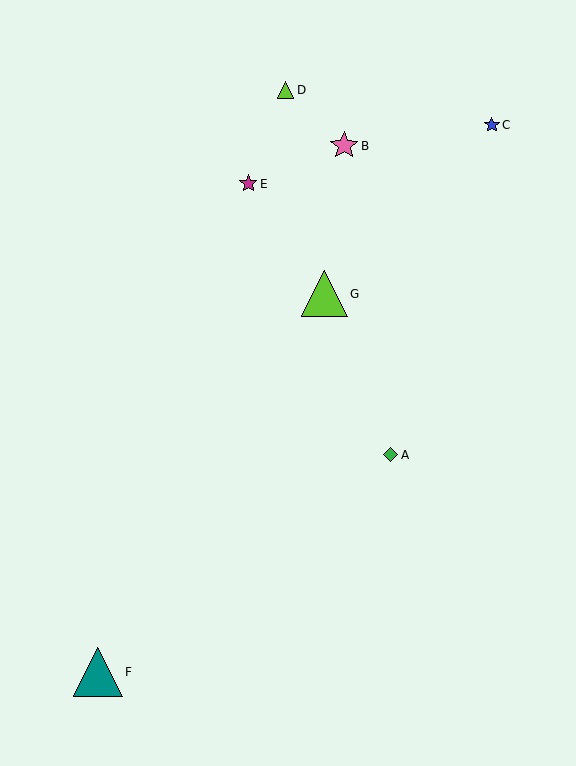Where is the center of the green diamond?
The center of the green diamond is at (391, 455).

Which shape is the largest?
The teal triangle (labeled F) is the largest.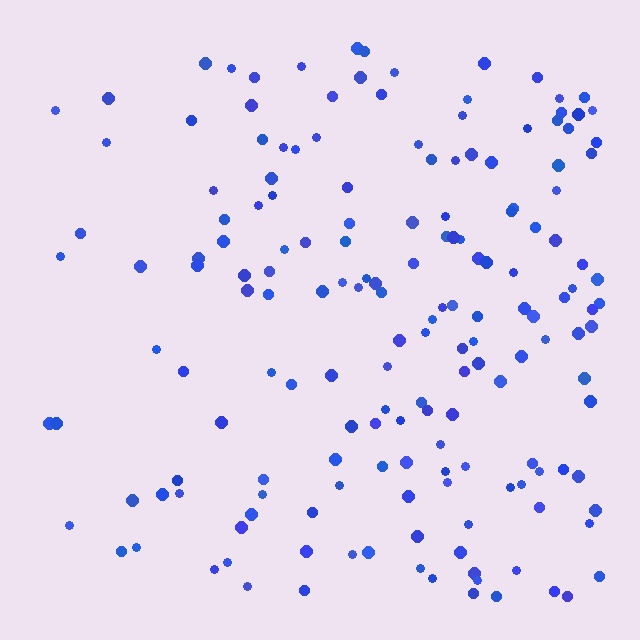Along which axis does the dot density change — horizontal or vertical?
Horizontal.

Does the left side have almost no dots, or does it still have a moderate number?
Still a moderate number, just noticeably fewer than the right.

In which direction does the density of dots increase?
From left to right, with the right side densest.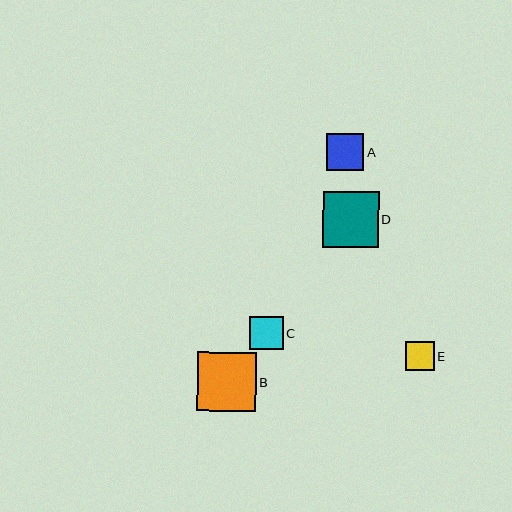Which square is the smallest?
Square E is the smallest with a size of approximately 29 pixels.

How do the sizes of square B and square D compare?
Square B and square D are approximately the same size.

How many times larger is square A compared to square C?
Square A is approximately 1.1 times the size of square C.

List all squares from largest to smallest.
From largest to smallest: B, D, A, C, E.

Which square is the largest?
Square B is the largest with a size of approximately 59 pixels.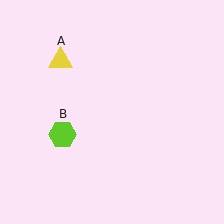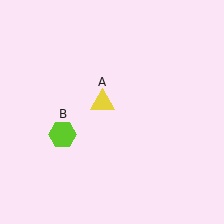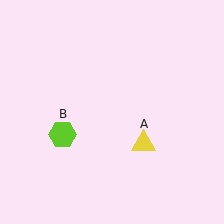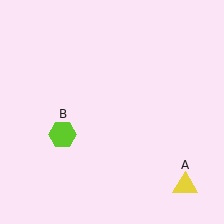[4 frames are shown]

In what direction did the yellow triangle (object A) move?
The yellow triangle (object A) moved down and to the right.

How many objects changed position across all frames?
1 object changed position: yellow triangle (object A).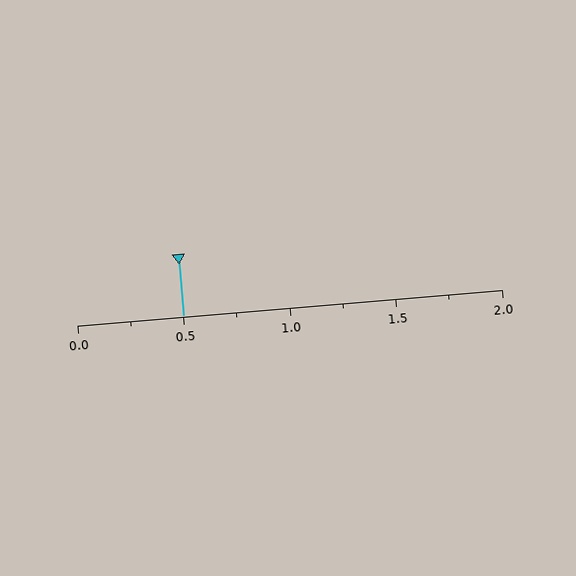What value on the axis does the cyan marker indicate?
The marker indicates approximately 0.5.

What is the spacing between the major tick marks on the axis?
The major ticks are spaced 0.5 apart.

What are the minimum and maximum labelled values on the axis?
The axis runs from 0.0 to 2.0.